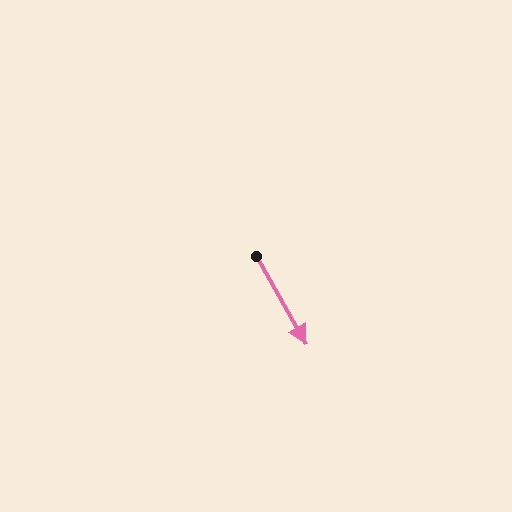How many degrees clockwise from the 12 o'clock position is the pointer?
Approximately 150 degrees.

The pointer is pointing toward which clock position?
Roughly 5 o'clock.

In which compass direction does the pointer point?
Southeast.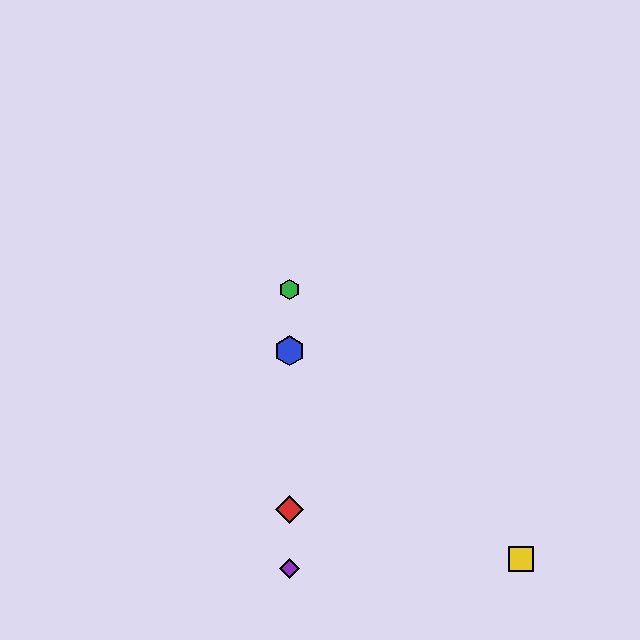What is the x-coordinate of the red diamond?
The red diamond is at x≈290.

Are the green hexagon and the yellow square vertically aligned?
No, the green hexagon is at x≈290 and the yellow square is at x≈521.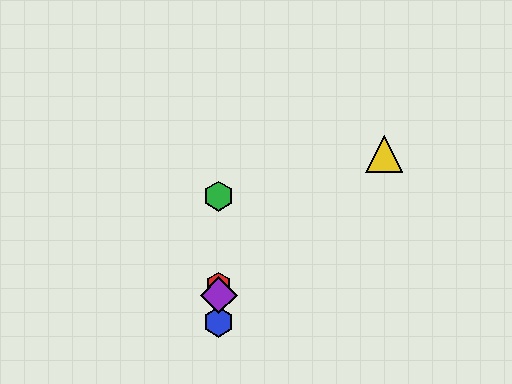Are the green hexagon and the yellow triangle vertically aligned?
No, the green hexagon is at x≈219 and the yellow triangle is at x≈384.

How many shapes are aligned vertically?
4 shapes (the red hexagon, the blue hexagon, the green hexagon, the purple diamond) are aligned vertically.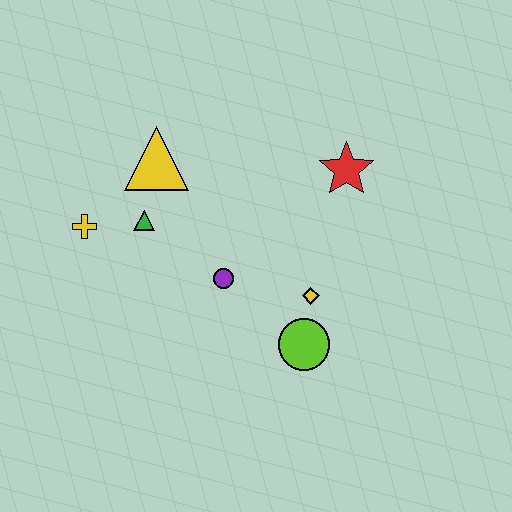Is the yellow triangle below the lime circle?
No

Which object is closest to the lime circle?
The yellow diamond is closest to the lime circle.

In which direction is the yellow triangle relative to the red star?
The yellow triangle is to the left of the red star.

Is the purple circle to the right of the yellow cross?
Yes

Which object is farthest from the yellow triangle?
The lime circle is farthest from the yellow triangle.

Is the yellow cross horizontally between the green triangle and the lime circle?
No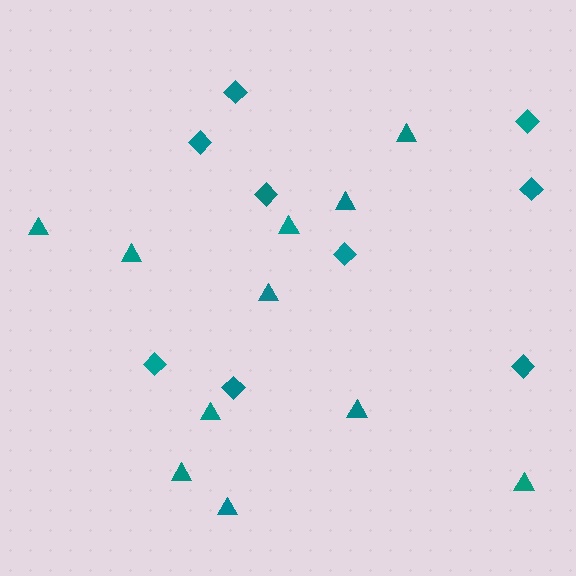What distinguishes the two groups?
There are 2 groups: one group of triangles (11) and one group of diamonds (9).